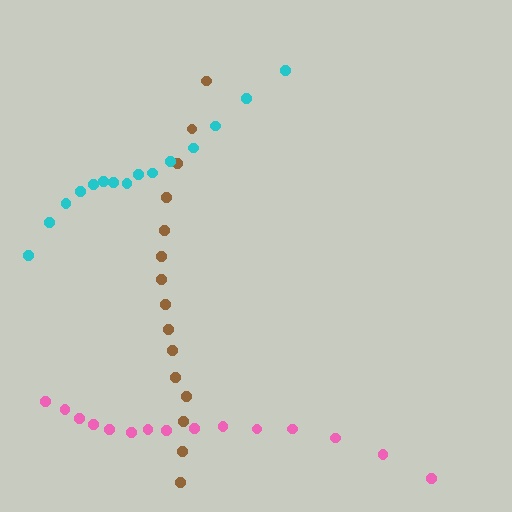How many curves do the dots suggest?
There are 3 distinct paths.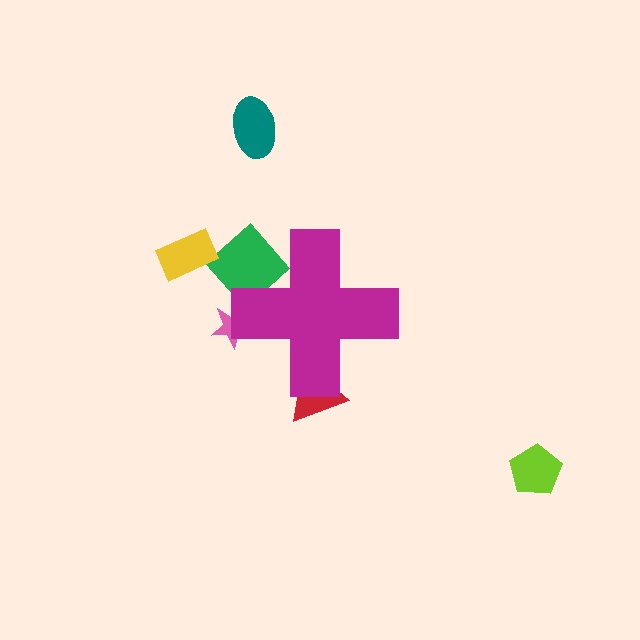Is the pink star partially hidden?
Yes, the pink star is partially hidden behind the magenta cross.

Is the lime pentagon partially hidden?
No, the lime pentagon is fully visible.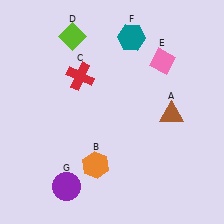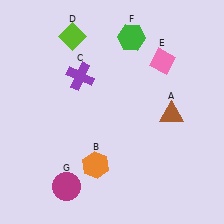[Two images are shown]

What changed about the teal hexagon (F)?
In Image 1, F is teal. In Image 2, it changed to green.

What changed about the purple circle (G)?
In Image 1, G is purple. In Image 2, it changed to magenta.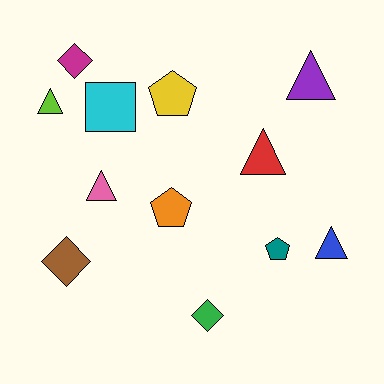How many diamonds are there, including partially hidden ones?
There are 3 diamonds.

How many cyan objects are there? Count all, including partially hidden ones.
There is 1 cyan object.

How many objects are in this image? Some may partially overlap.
There are 12 objects.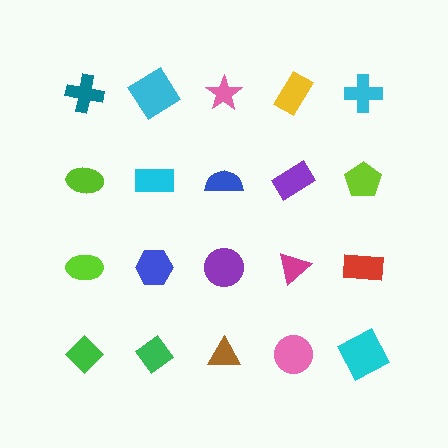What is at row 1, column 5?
A cyan cross.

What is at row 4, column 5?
A cyan square.